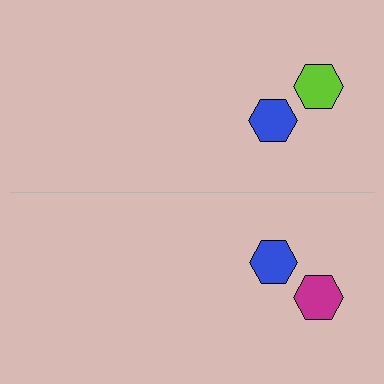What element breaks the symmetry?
The magenta hexagon on the bottom side breaks the symmetry — its mirror counterpart is lime.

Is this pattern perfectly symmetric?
No, the pattern is not perfectly symmetric. The magenta hexagon on the bottom side breaks the symmetry — its mirror counterpart is lime.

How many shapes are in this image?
There are 4 shapes in this image.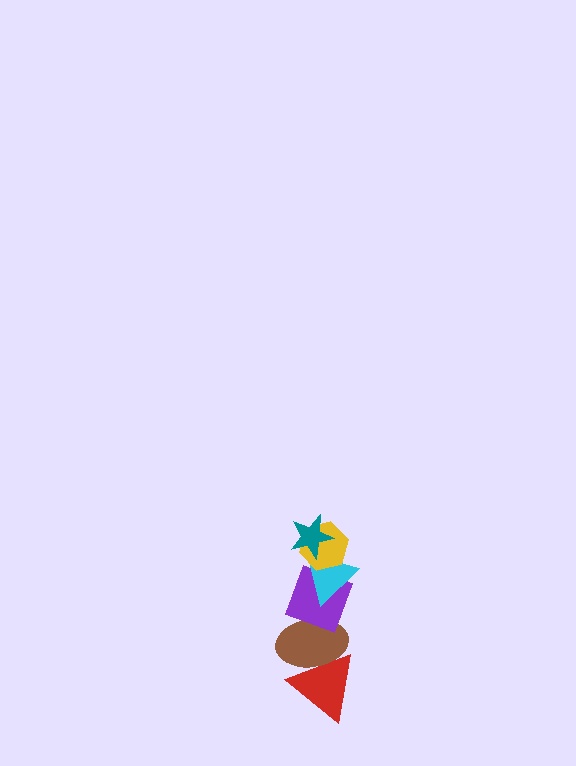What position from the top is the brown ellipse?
The brown ellipse is 5th from the top.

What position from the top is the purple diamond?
The purple diamond is 4th from the top.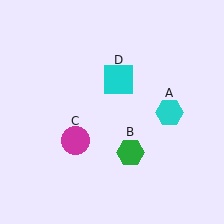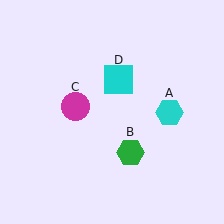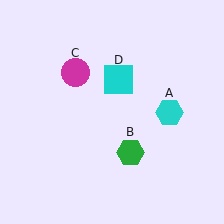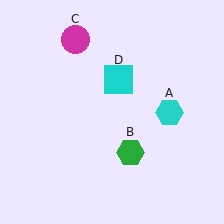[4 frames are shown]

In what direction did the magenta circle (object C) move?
The magenta circle (object C) moved up.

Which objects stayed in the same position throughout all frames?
Cyan hexagon (object A) and green hexagon (object B) and cyan square (object D) remained stationary.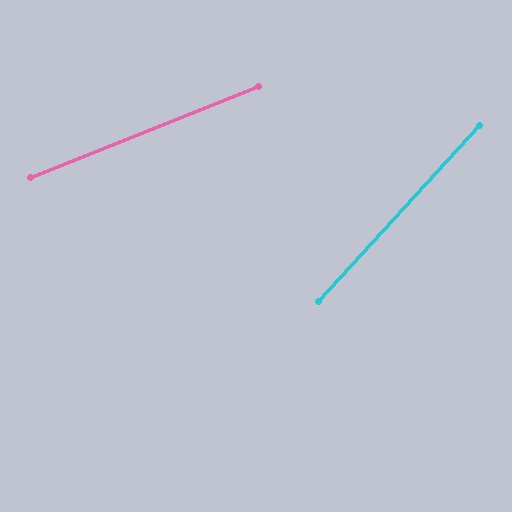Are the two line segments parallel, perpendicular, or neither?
Neither parallel nor perpendicular — they differ by about 26°.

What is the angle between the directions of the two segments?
Approximately 26 degrees.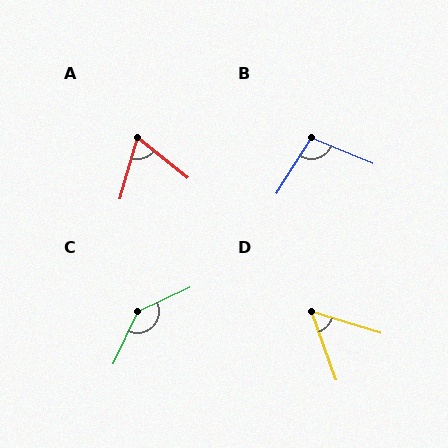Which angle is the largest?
C, at approximately 141 degrees.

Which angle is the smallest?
D, at approximately 53 degrees.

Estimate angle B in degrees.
Approximately 99 degrees.